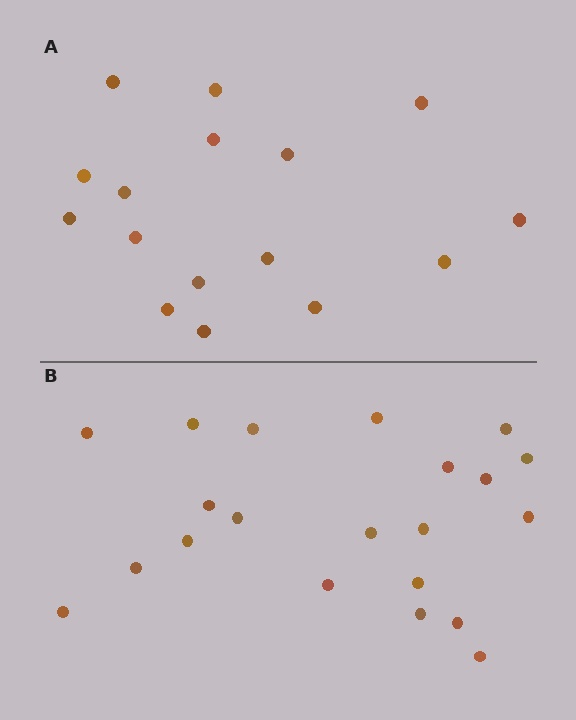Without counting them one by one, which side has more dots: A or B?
Region B (the bottom region) has more dots.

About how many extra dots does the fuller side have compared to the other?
Region B has about 5 more dots than region A.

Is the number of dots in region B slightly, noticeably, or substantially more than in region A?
Region B has noticeably more, but not dramatically so. The ratio is roughly 1.3 to 1.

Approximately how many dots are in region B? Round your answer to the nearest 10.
About 20 dots. (The exact count is 21, which rounds to 20.)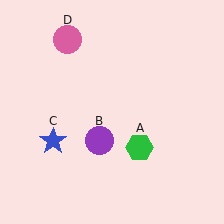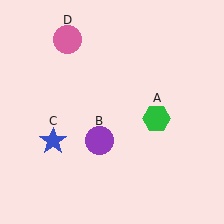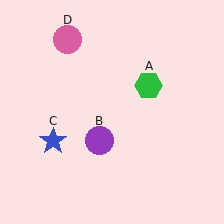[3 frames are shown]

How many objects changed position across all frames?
1 object changed position: green hexagon (object A).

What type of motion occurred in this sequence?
The green hexagon (object A) rotated counterclockwise around the center of the scene.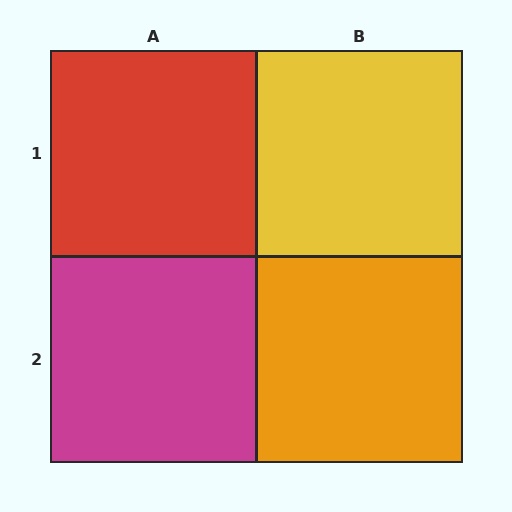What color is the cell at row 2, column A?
Magenta.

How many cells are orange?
1 cell is orange.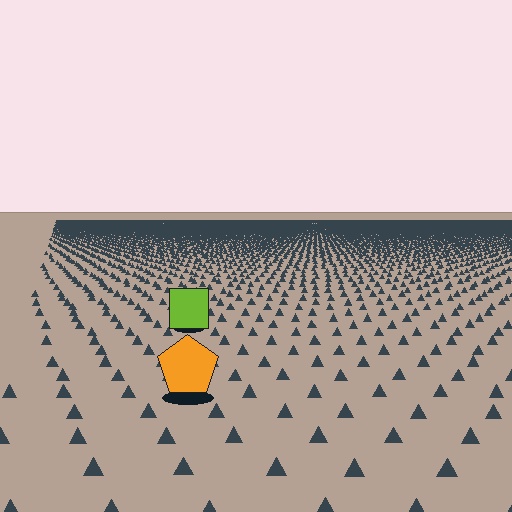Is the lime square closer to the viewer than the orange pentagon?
No. The orange pentagon is closer — you can tell from the texture gradient: the ground texture is coarser near it.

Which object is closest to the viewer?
The orange pentagon is closest. The texture marks near it are larger and more spread out.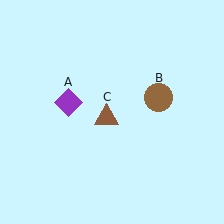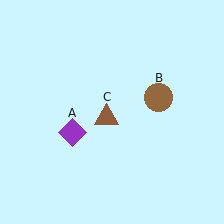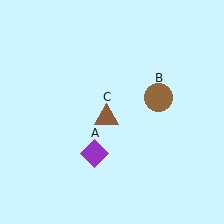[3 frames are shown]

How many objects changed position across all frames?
1 object changed position: purple diamond (object A).